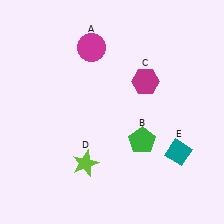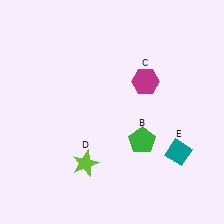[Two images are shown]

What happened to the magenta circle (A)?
The magenta circle (A) was removed in Image 2. It was in the top-left area of Image 1.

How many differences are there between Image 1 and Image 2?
There is 1 difference between the two images.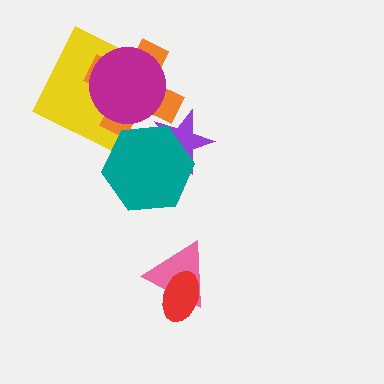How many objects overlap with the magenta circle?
2 objects overlap with the magenta circle.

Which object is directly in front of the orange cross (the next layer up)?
The magenta circle is directly in front of the orange cross.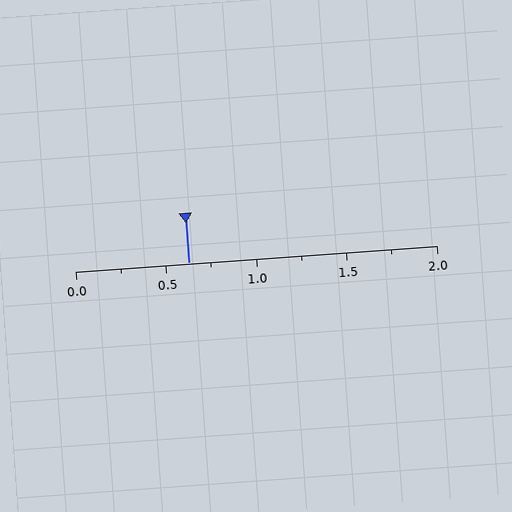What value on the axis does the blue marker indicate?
The marker indicates approximately 0.62.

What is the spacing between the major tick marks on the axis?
The major ticks are spaced 0.5 apart.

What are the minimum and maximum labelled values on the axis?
The axis runs from 0.0 to 2.0.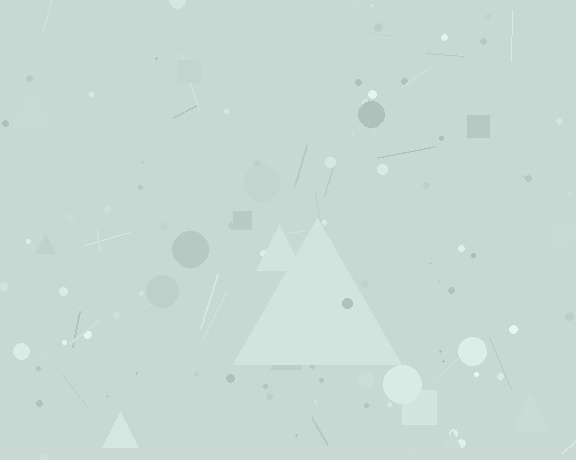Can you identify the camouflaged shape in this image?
The camouflaged shape is a triangle.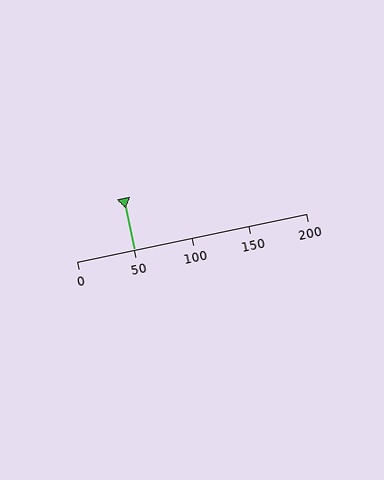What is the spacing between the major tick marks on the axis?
The major ticks are spaced 50 apart.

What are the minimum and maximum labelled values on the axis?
The axis runs from 0 to 200.